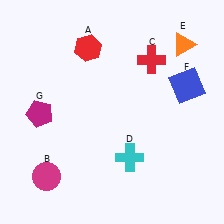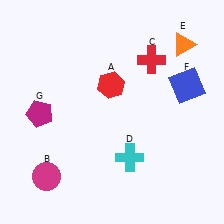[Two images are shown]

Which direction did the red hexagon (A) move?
The red hexagon (A) moved down.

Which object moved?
The red hexagon (A) moved down.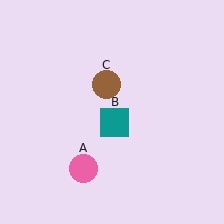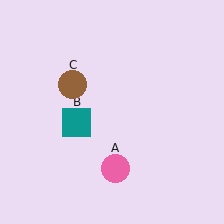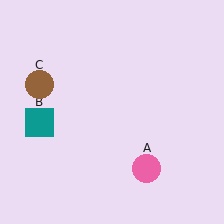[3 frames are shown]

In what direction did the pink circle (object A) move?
The pink circle (object A) moved right.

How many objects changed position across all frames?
3 objects changed position: pink circle (object A), teal square (object B), brown circle (object C).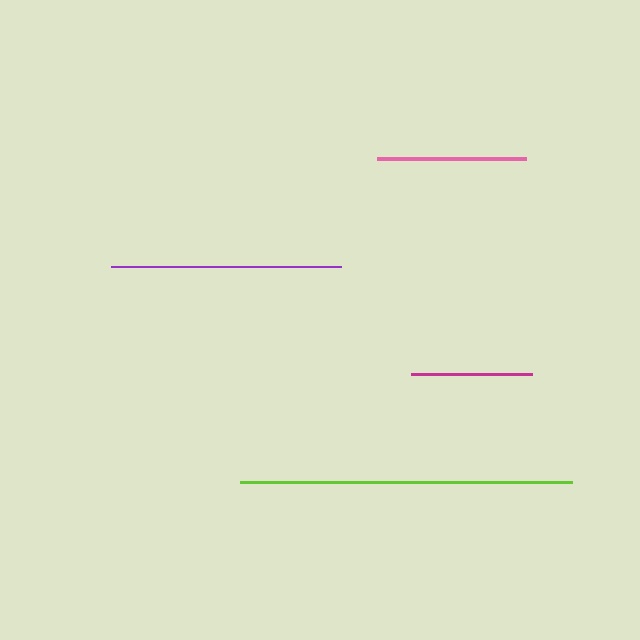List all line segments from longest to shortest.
From longest to shortest: lime, purple, pink, magenta.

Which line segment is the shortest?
The magenta line is the shortest at approximately 121 pixels.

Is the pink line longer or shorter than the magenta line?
The pink line is longer than the magenta line.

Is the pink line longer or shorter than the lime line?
The lime line is longer than the pink line.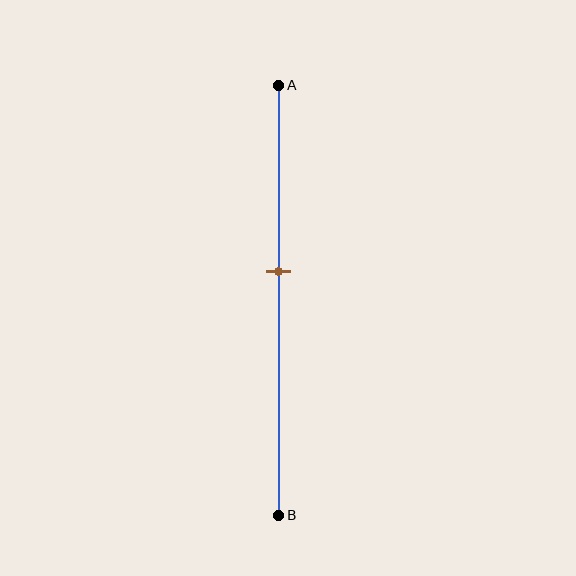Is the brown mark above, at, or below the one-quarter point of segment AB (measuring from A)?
The brown mark is below the one-quarter point of segment AB.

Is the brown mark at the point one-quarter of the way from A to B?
No, the mark is at about 45% from A, not at the 25% one-quarter point.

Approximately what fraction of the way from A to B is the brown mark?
The brown mark is approximately 45% of the way from A to B.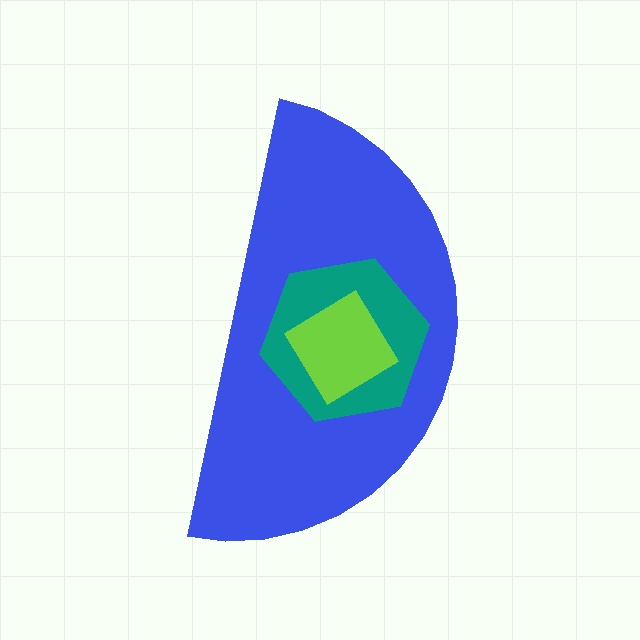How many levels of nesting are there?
3.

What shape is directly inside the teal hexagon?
The lime diamond.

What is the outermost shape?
The blue semicircle.